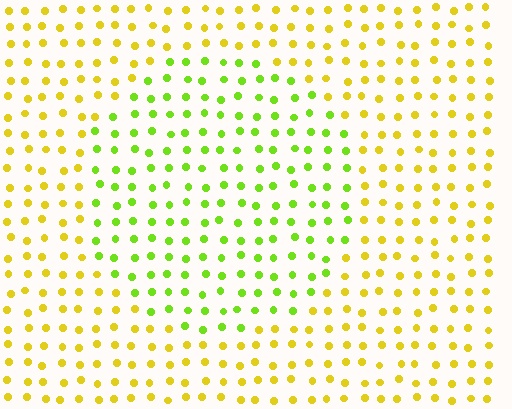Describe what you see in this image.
The image is filled with small yellow elements in a uniform arrangement. A circle-shaped region is visible where the elements are tinted to a slightly different hue, forming a subtle color boundary.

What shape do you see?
I see a circle.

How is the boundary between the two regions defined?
The boundary is defined purely by a slight shift in hue (about 40 degrees). Spacing, size, and orientation are identical on both sides.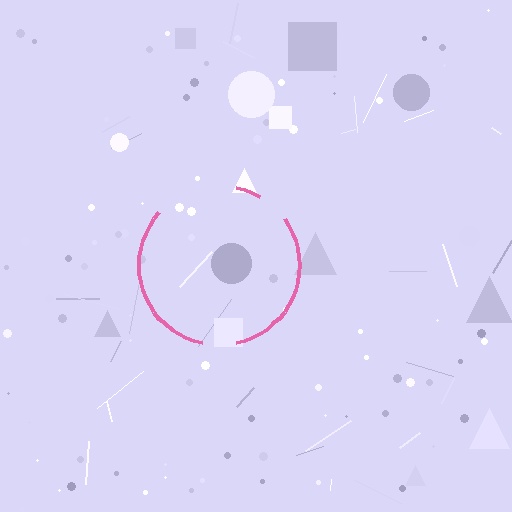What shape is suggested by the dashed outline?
The dashed outline suggests a circle.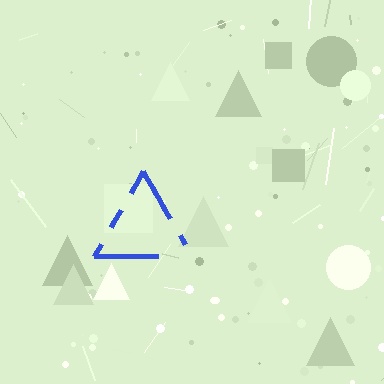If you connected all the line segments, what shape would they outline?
They would outline a triangle.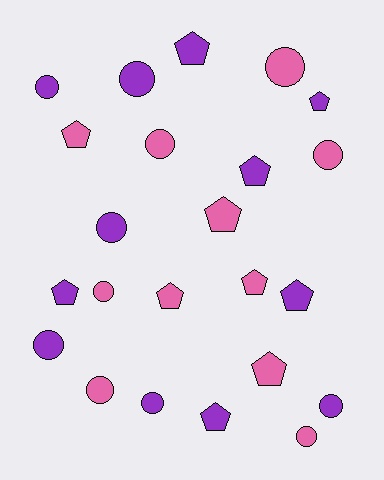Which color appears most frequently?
Purple, with 12 objects.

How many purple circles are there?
There are 6 purple circles.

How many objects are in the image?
There are 23 objects.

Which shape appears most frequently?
Circle, with 12 objects.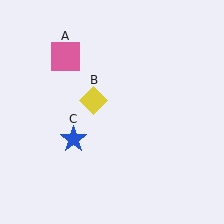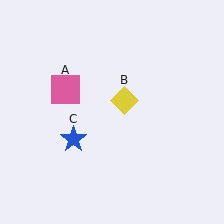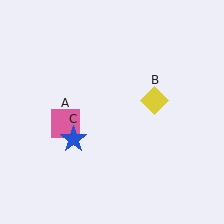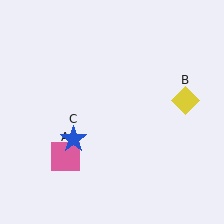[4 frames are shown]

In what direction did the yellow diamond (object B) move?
The yellow diamond (object B) moved right.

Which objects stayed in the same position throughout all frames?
Blue star (object C) remained stationary.